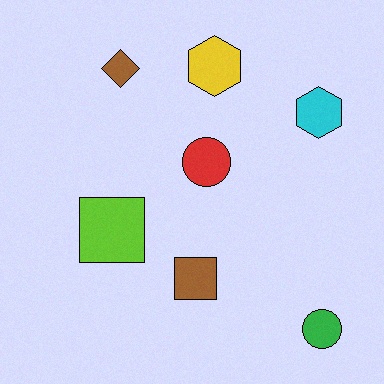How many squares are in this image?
There are 2 squares.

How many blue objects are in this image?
There are no blue objects.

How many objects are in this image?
There are 7 objects.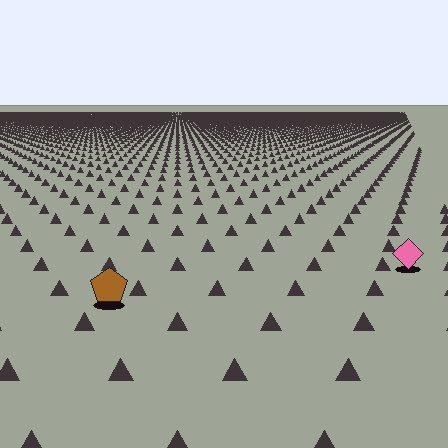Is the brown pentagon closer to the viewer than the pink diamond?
Yes. The brown pentagon is closer — you can tell from the texture gradient: the ground texture is coarser near it.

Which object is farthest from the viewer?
The pink diamond is farthest from the viewer. It appears smaller and the ground texture around it is denser.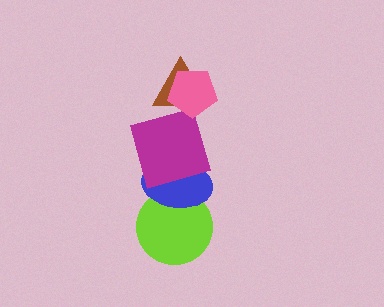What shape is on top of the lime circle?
The blue ellipse is on top of the lime circle.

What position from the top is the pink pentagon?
The pink pentagon is 1st from the top.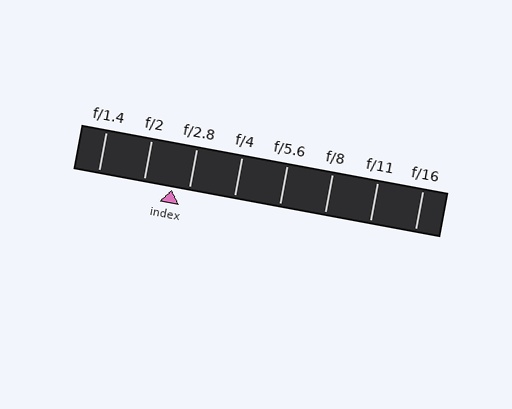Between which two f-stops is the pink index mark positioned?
The index mark is between f/2 and f/2.8.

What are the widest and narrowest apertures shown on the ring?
The widest aperture shown is f/1.4 and the narrowest is f/16.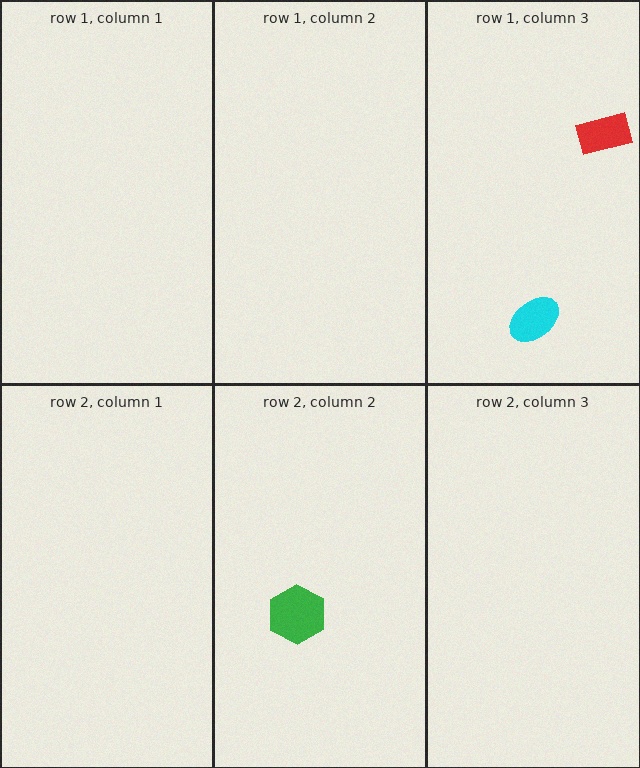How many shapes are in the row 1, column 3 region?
2.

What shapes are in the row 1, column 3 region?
The red rectangle, the cyan ellipse.